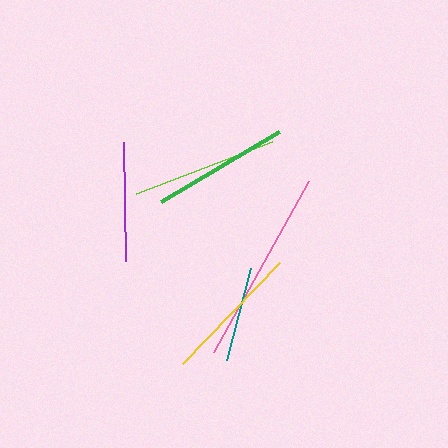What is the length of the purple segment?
The purple segment is approximately 120 pixels long.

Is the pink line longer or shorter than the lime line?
The pink line is longer than the lime line.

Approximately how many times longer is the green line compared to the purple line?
The green line is approximately 1.1 times the length of the purple line.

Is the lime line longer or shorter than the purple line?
The lime line is longer than the purple line.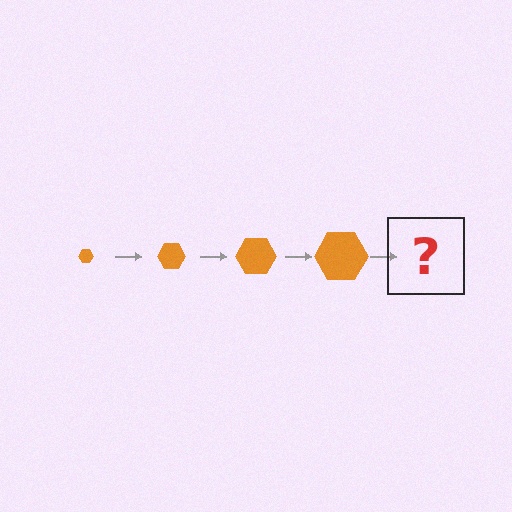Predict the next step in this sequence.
The next step is an orange hexagon, larger than the previous one.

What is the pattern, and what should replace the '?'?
The pattern is that the hexagon gets progressively larger each step. The '?' should be an orange hexagon, larger than the previous one.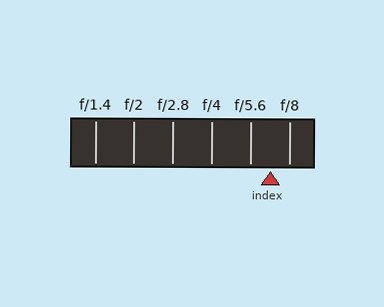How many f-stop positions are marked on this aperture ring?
There are 6 f-stop positions marked.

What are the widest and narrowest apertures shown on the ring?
The widest aperture shown is f/1.4 and the narrowest is f/8.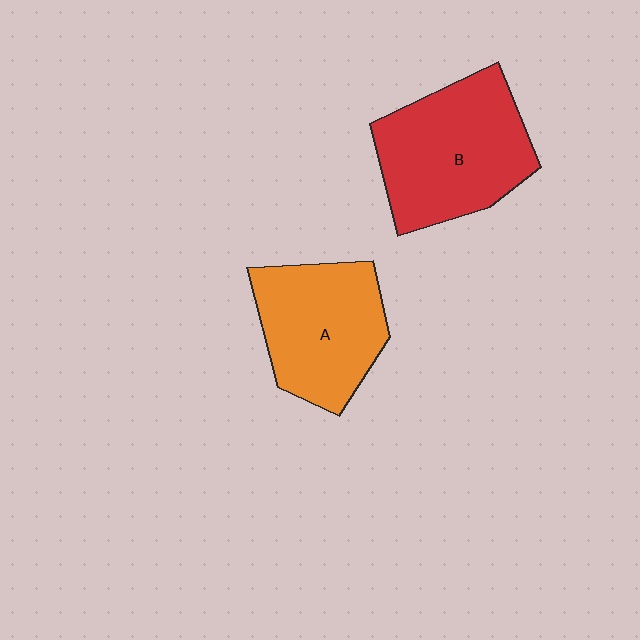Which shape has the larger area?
Shape B (red).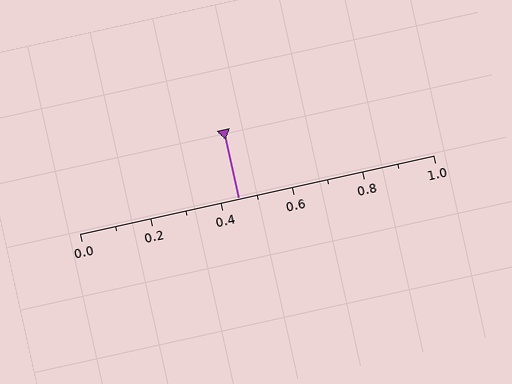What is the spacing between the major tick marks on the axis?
The major ticks are spaced 0.2 apart.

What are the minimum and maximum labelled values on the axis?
The axis runs from 0.0 to 1.0.